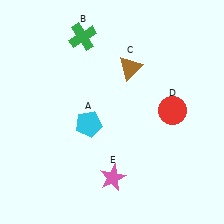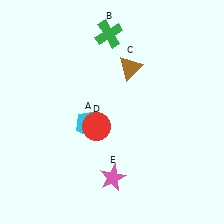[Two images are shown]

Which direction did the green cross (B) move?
The green cross (B) moved right.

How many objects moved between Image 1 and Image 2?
2 objects moved between the two images.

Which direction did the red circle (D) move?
The red circle (D) moved left.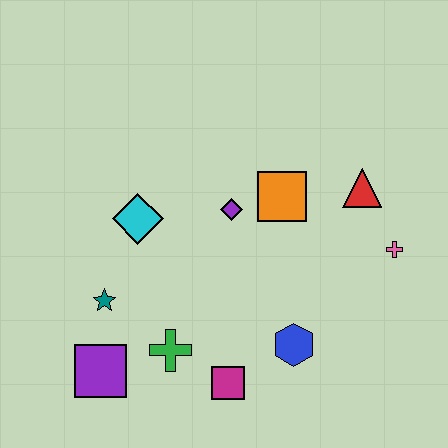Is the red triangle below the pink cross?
No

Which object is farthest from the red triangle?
The purple square is farthest from the red triangle.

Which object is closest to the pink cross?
The red triangle is closest to the pink cross.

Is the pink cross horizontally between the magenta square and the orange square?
No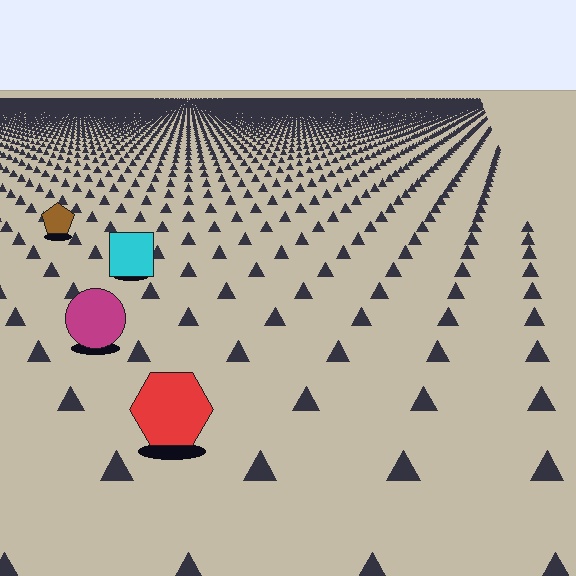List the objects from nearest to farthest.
From nearest to farthest: the red hexagon, the magenta circle, the cyan square, the brown pentagon.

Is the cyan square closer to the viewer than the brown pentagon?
Yes. The cyan square is closer — you can tell from the texture gradient: the ground texture is coarser near it.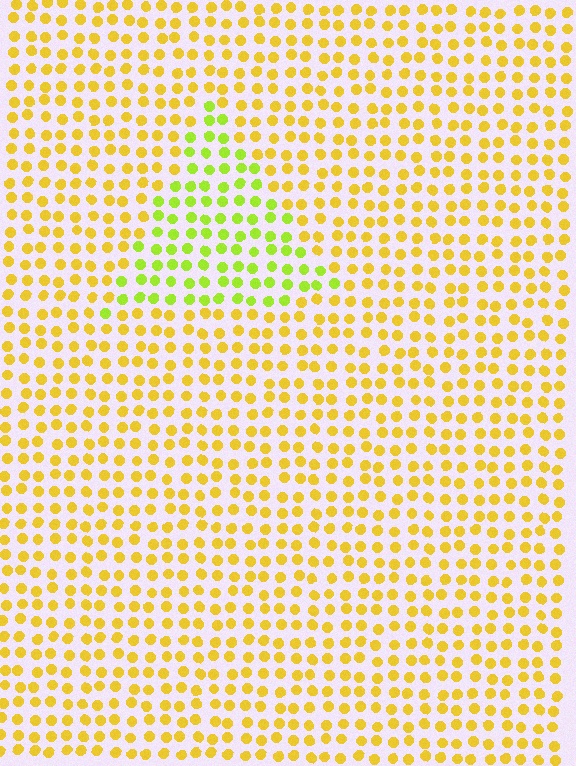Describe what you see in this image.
The image is filled with small yellow elements in a uniform arrangement. A triangle-shaped region is visible where the elements are tinted to a slightly different hue, forming a subtle color boundary.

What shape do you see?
I see a triangle.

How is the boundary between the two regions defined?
The boundary is defined purely by a slight shift in hue (about 36 degrees). Spacing, size, and orientation are identical on both sides.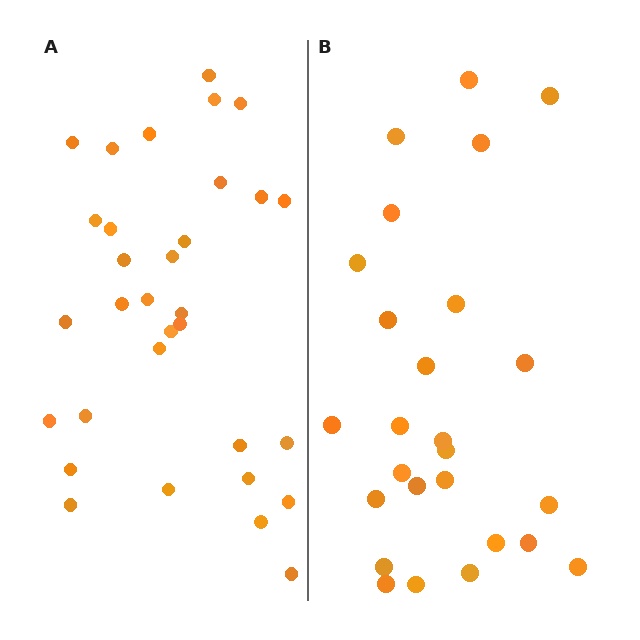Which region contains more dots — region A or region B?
Region A (the left region) has more dots.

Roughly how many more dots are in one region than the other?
Region A has about 6 more dots than region B.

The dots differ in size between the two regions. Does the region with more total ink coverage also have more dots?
No. Region B has more total ink coverage because its dots are larger, but region A actually contains more individual dots. Total area can be misleading — the number of items is what matters here.